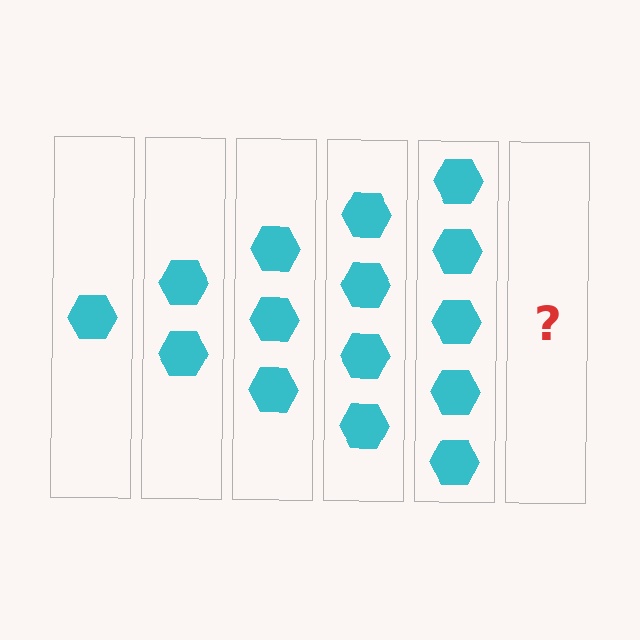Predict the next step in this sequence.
The next step is 6 hexagons.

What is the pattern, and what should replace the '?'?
The pattern is that each step adds one more hexagon. The '?' should be 6 hexagons.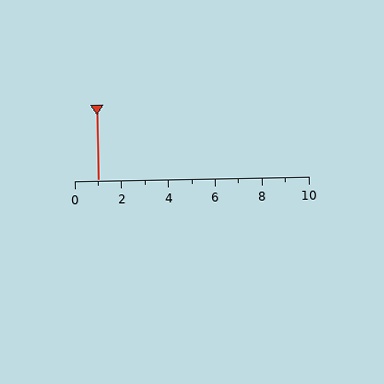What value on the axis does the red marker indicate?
The marker indicates approximately 1.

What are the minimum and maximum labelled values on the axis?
The axis runs from 0 to 10.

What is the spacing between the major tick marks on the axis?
The major ticks are spaced 2 apart.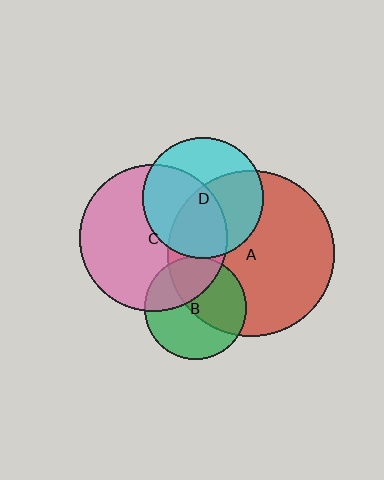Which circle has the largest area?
Circle A (red).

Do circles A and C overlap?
Yes.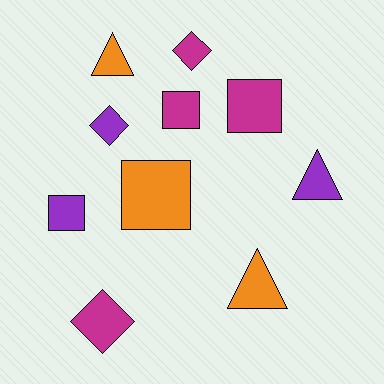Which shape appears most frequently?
Square, with 4 objects.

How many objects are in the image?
There are 10 objects.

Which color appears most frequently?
Magenta, with 4 objects.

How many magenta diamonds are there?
There are 2 magenta diamonds.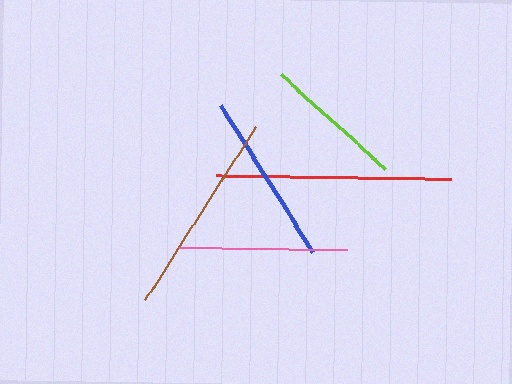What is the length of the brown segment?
The brown segment is approximately 206 pixels long.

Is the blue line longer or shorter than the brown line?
The brown line is longer than the blue line.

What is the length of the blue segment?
The blue segment is approximately 173 pixels long.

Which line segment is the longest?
The red line is the longest at approximately 235 pixels.